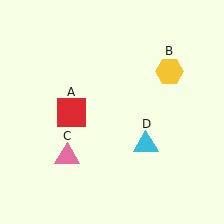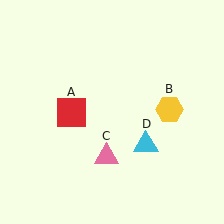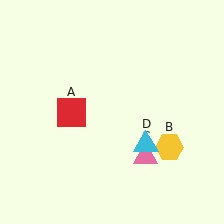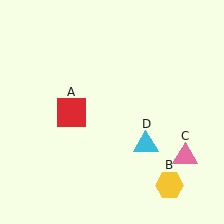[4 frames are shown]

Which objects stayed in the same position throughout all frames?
Red square (object A) and cyan triangle (object D) remained stationary.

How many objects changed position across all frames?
2 objects changed position: yellow hexagon (object B), pink triangle (object C).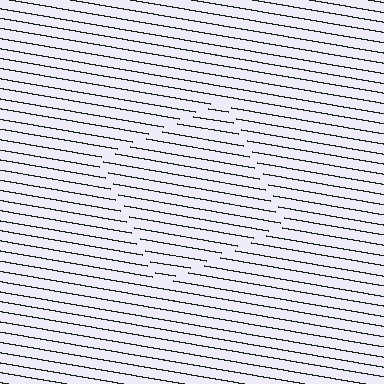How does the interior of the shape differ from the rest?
The interior of the shape contains the same grating, shifted by half a period — the contour is defined by the phase discontinuity where line-ends from the inner and outer gratings abut.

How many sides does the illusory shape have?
4 sides — the line-ends trace a square.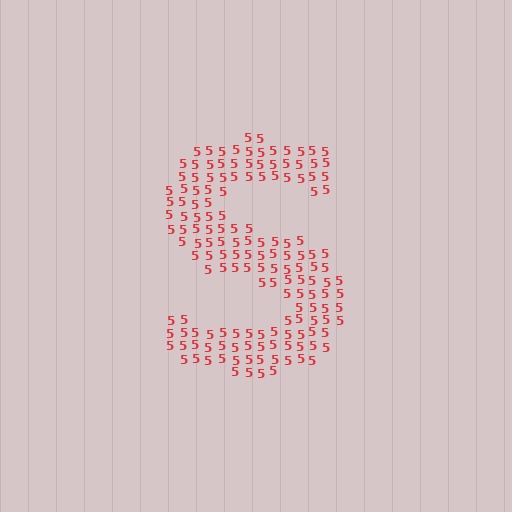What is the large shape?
The large shape is the letter S.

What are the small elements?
The small elements are digit 5's.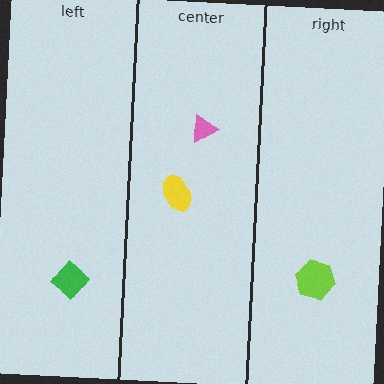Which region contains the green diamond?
The left region.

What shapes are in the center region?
The pink triangle, the yellow ellipse.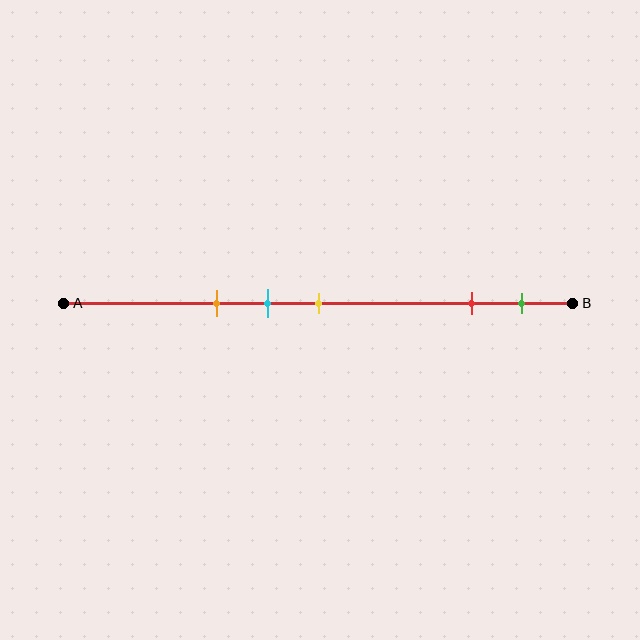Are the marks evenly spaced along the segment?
No, the marks are not evenly spaced.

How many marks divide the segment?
There are 5 marks dividing the segment.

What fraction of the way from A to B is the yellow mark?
The yellow mark is approximately 50% (0.5) of the way from A to B.